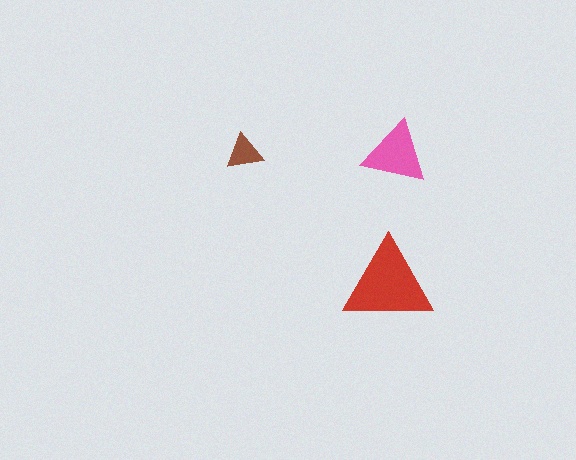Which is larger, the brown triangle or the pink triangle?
The pink one.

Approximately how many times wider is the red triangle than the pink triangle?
About 1.5 times wider.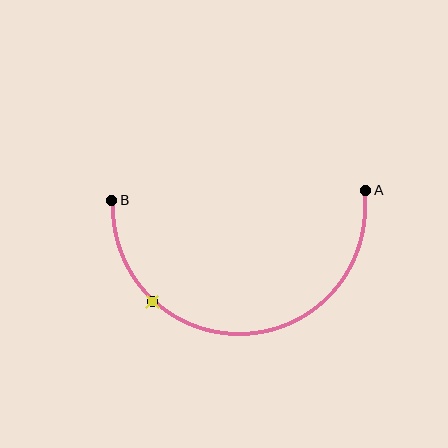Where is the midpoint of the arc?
The arc midpoint is the point on the curve farthest from the straight line joining A and B. It sits below that line.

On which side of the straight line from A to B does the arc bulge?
The arc bulges below the straight line connecting A and B.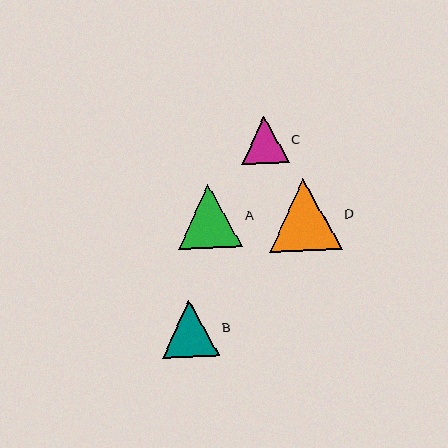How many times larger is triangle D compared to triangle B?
Triangle D is approximately 1.3 times the size of triangle B.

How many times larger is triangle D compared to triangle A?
Triangle D is approximately 1.1 times the size of triangle A.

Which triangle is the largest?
Triangle D is the largest with a size of approximately 73 pixels.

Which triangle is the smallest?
Triangle C is the smallest with a size of approximately 47 pixels.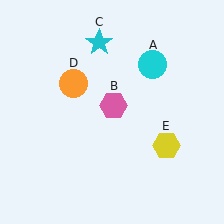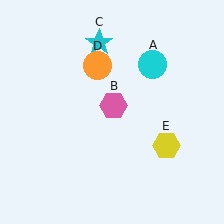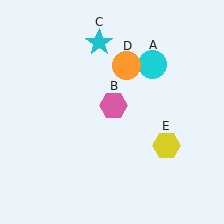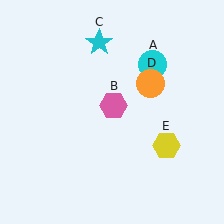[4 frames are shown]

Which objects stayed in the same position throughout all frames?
Cyan circle (object A) and pink hexagon (object B) and cyan star (object C) and yellow hexagon (object E) remained stationary.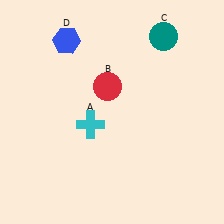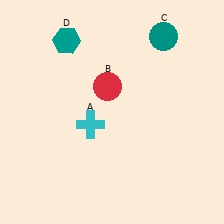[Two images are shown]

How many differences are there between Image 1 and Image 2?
There is 1 difference between the two images.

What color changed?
The hexagon (D) changed from blue in Image 1 to teal in Image 2.